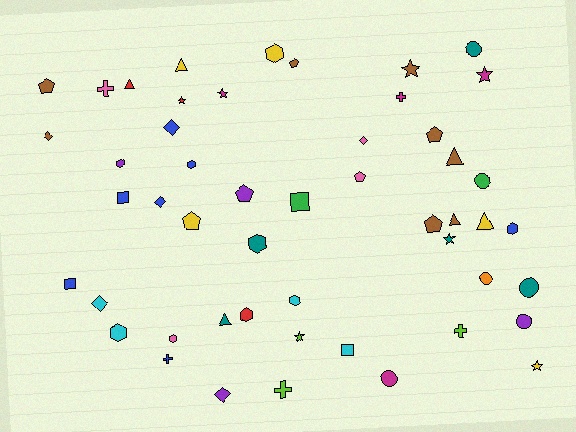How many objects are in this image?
There are 50 objects.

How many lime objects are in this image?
There are 3 lime objects.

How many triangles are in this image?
There are 6 triangles.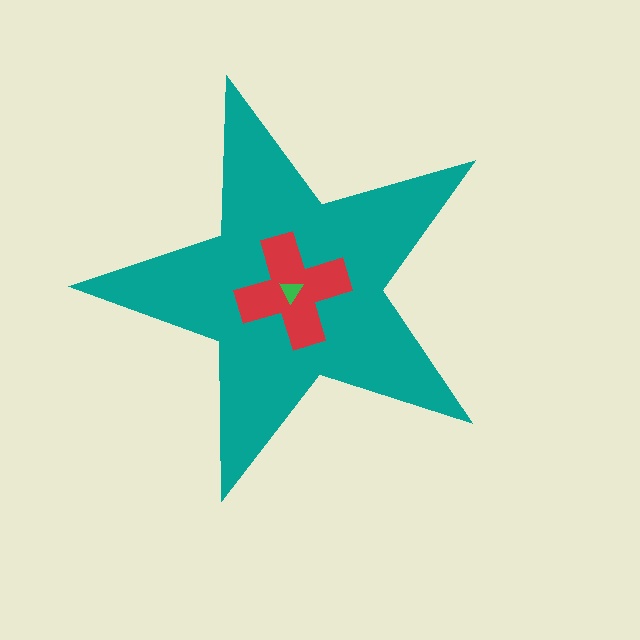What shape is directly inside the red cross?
The green triangle.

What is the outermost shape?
The teal star.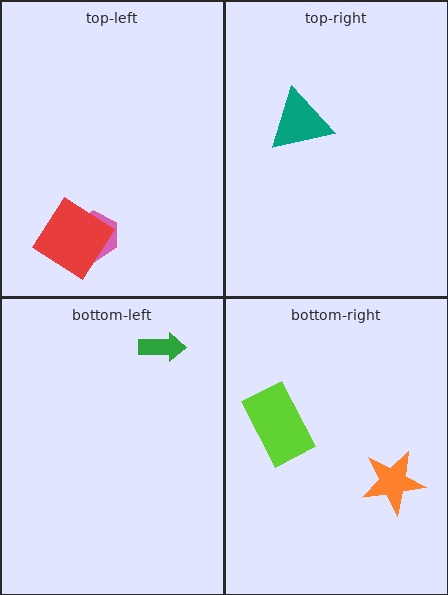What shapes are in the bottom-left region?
The green arrow.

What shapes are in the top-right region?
The teal triangle.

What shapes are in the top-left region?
The pink hexagon, the red diamond.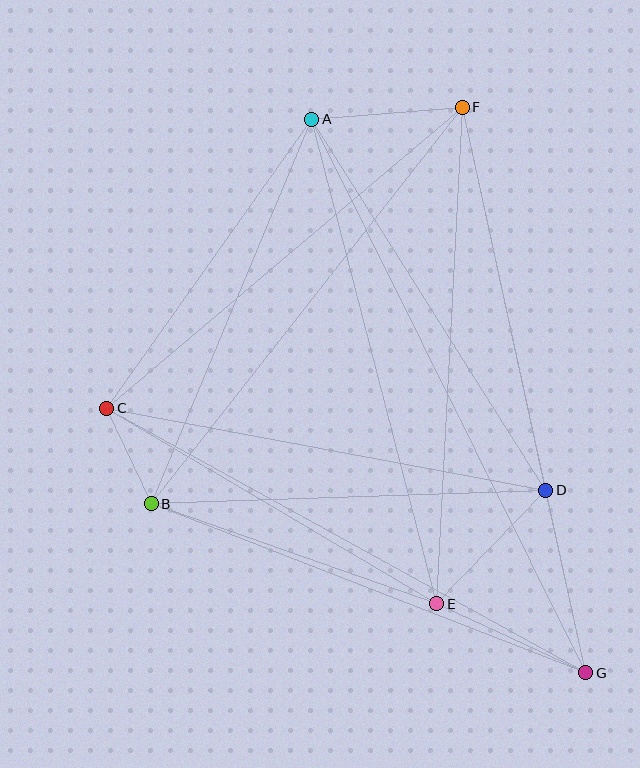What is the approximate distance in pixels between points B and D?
The distance between B and D is approximately 395 pixels.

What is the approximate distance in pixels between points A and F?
The distance between A and F is approximately 151 pixels.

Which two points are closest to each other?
Points B and C are closest to each other.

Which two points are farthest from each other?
Points A and G are farthest from each other.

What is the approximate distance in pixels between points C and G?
The distance between C and G is approximately 547 pixels.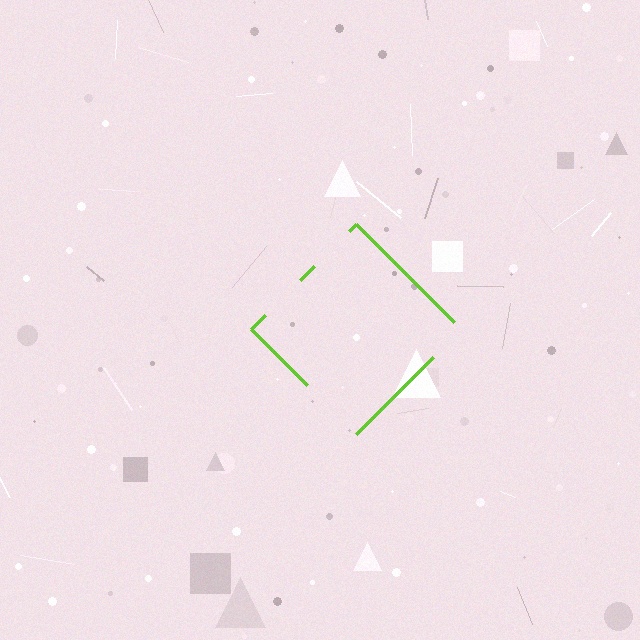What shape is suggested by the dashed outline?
The dashed outline suggests a diamond.